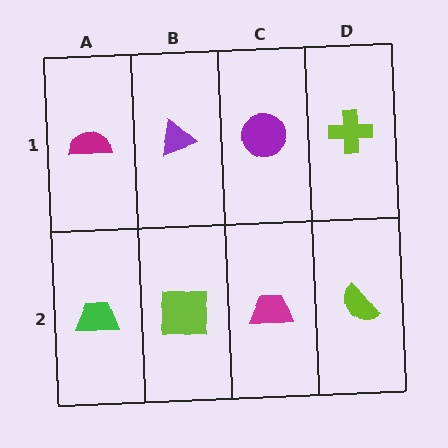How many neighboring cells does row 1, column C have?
3.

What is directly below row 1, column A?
A green trapezoid.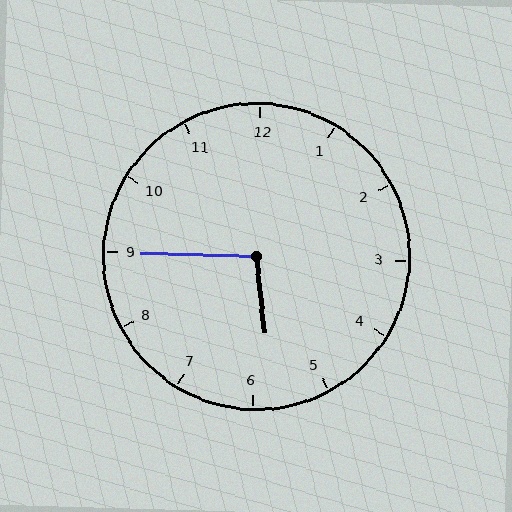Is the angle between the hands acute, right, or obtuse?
It is obtuse.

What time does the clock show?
5:45.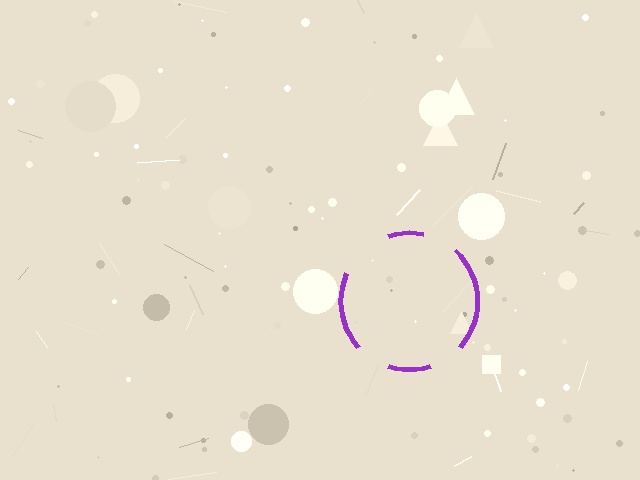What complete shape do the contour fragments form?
The contour fragments form a circle.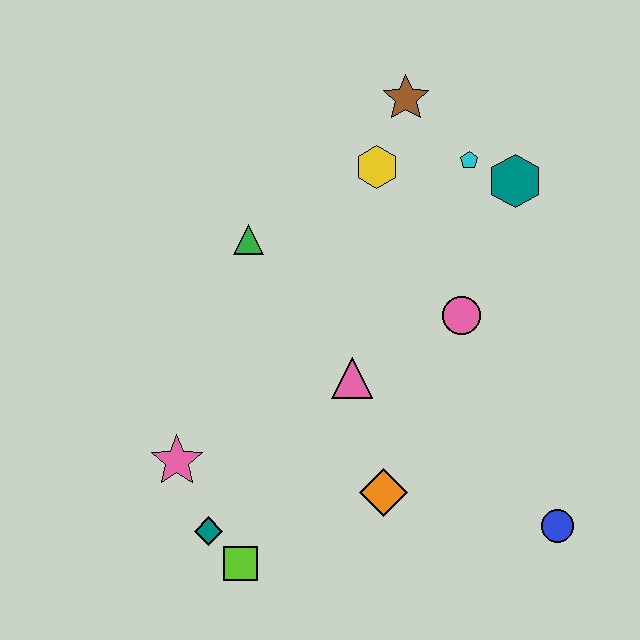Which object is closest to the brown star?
The yellow hexagon is closest to the brown star.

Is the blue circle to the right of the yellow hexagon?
Yes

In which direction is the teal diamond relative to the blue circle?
The teal diamond is to the left of the blue circle.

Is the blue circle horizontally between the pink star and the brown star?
No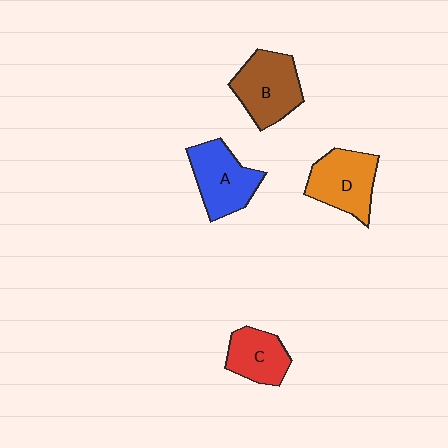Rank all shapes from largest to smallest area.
From largest to smallest: B (brown), D (orange), A (blue), C (red).